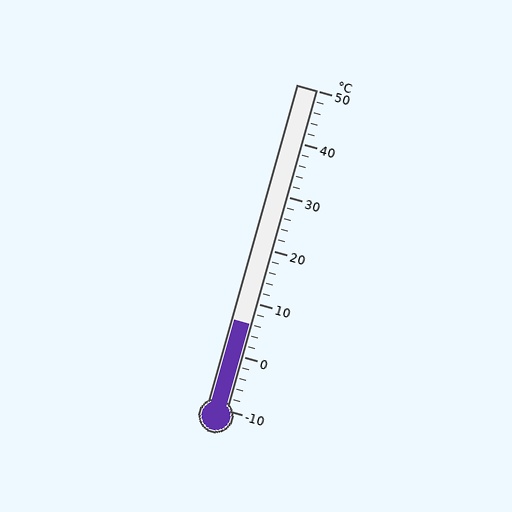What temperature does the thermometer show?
The thermometer shows approximately 6°C.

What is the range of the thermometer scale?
The thermometer scale ranges from -10°C to 50°C.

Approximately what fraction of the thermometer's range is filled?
The thermometer is filled to approximately 25% of its range.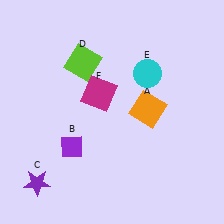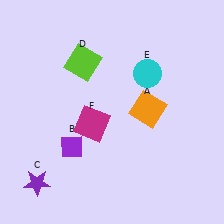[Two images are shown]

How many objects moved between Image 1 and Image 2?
1 object moved between the two images.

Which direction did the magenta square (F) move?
The magenta square (F) moved down.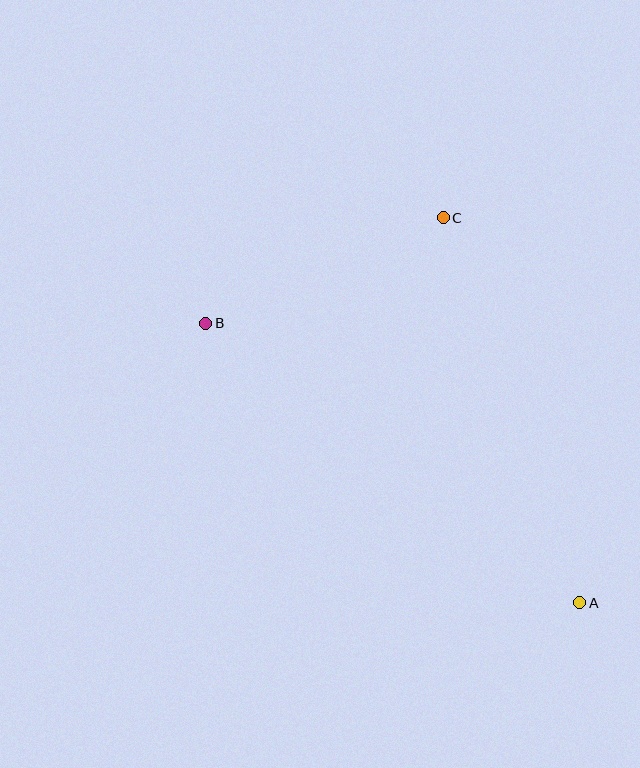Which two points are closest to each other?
Points B and C are closest to each other.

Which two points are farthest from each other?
Points A and B are farthest from each other.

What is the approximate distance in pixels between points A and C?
The distance between A and C is approximately 409 pixels.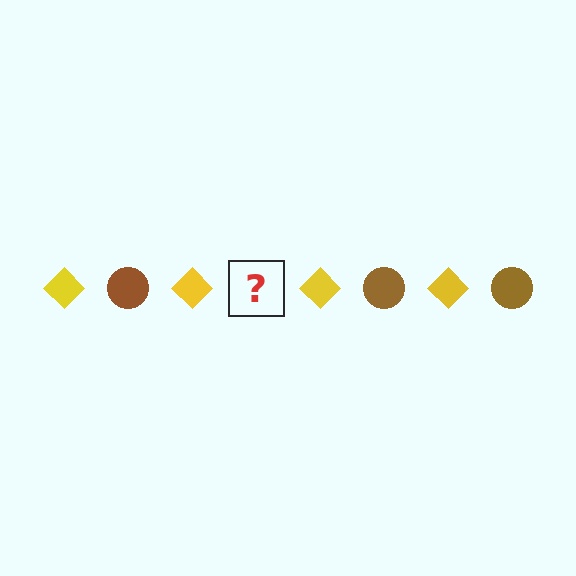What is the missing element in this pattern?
The missing element is a brown circle.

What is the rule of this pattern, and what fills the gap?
The rule is that the pattern alternates between yellow diamond and brown circle. The gap should be filled with a brown circle.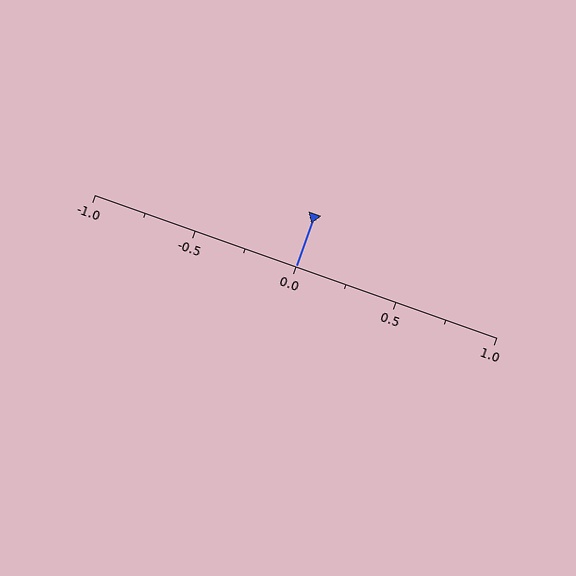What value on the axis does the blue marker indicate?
The marker indicates approximately 0.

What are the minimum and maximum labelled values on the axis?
The axis runs from -1.0 to 1.0.